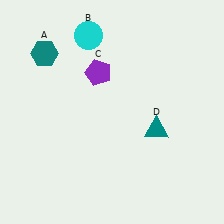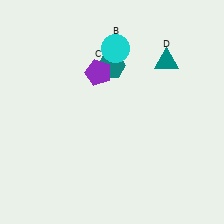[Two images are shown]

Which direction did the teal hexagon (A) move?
The teal hexagon (A) moved right.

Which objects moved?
The objects that moved are: the teal hexagon (A), the cyan circle (B), the teal triangle (D).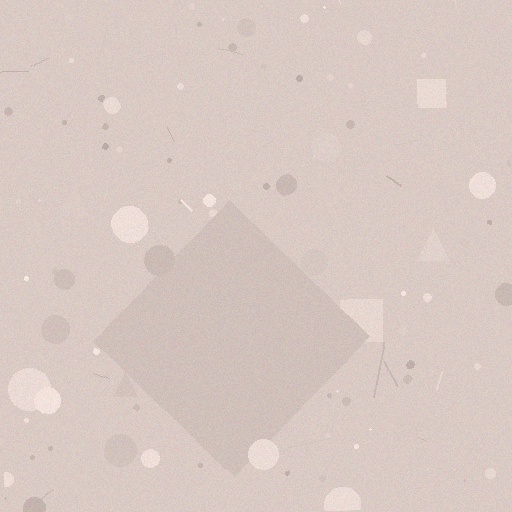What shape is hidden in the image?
A diamond is hidden in the image.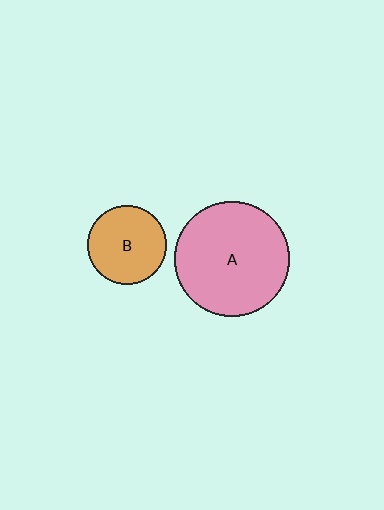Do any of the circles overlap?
No, none of the circles overlap.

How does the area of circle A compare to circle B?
Approximately 2.1 times.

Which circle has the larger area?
Circle A (pink).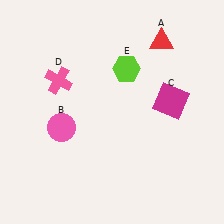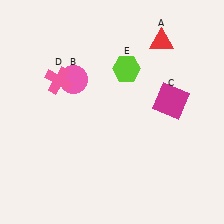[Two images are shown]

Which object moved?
The pink circle (B) moved up.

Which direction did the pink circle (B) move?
The pink circle (B) moved up.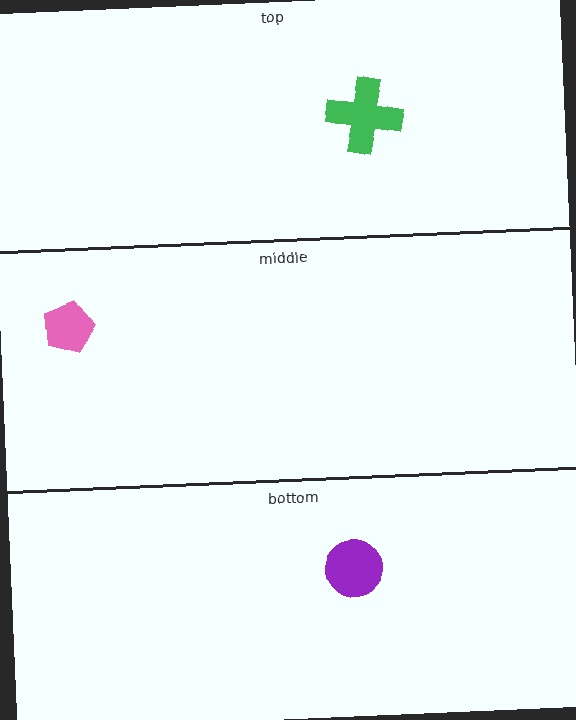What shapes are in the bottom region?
The purple circle.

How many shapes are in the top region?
1.